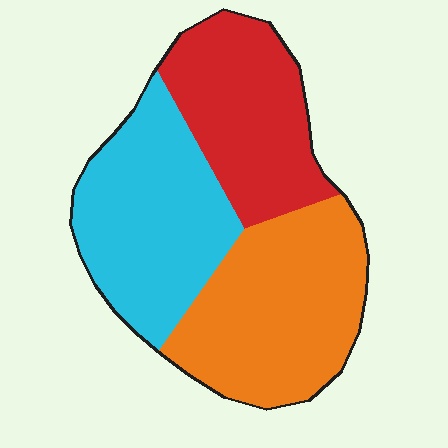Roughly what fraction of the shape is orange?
Orange covers around 35% of the shape.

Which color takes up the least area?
Red, at roughly 30%.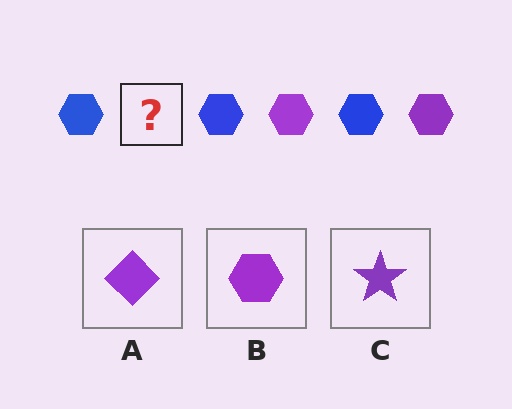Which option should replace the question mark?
Option B.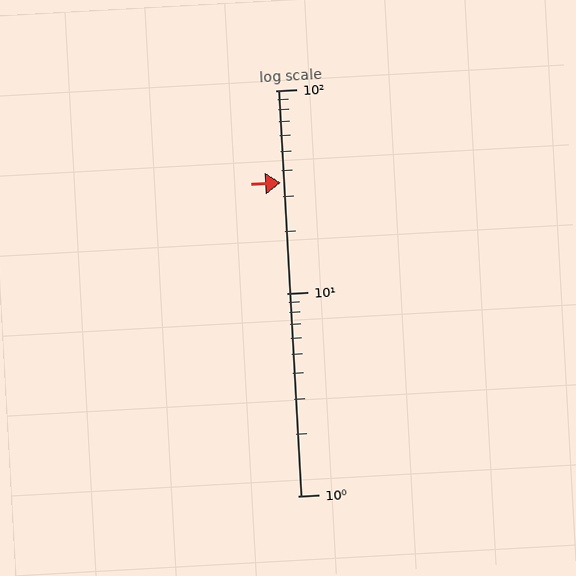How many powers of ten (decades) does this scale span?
The scale spans 2 decades, from 1 to 100.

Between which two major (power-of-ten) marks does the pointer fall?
The pointer is between 10 and 100.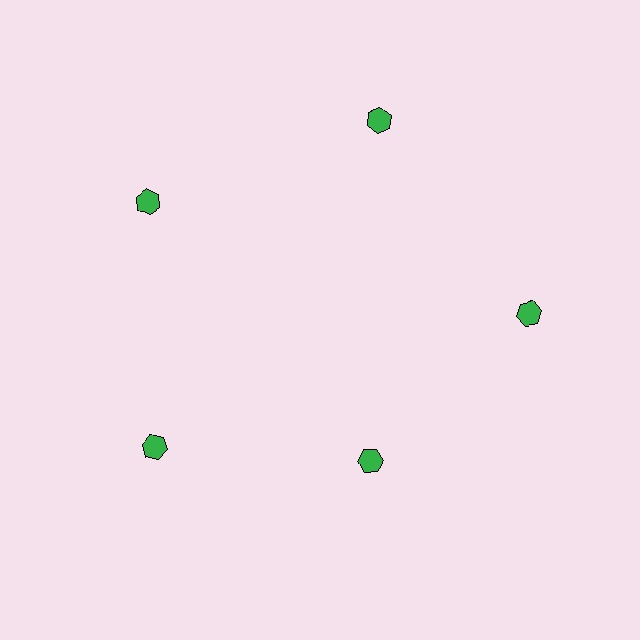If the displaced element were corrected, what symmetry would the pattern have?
It would have 5-fold rotational symmetry — the pattern would map onto itself every 72 degrees.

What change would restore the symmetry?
The symmetry would be restored by moving it outward, back onto the ring so that all 5 hexagons sit at equal angles and equal distance from the center.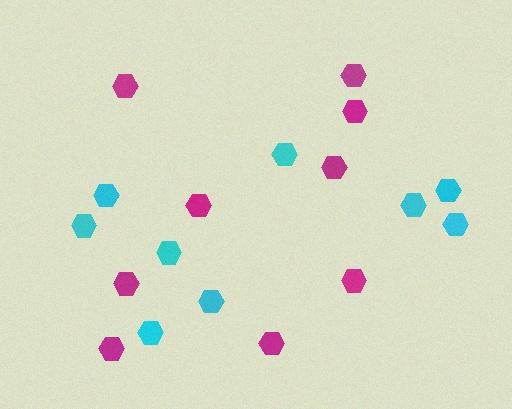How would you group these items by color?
There are 2 groups: one group of magenta hexagons (9) and one group of cyan hexagons (9).